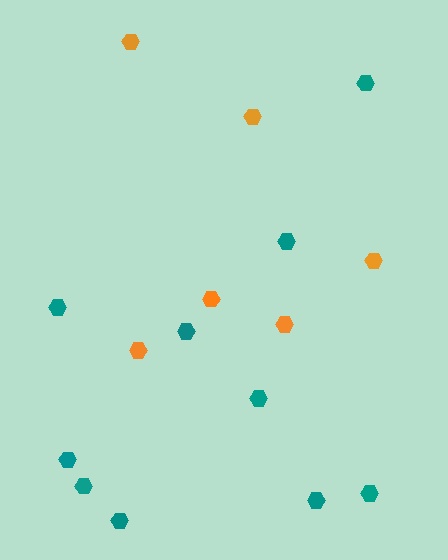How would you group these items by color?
There are 2 groups: one group of teal hexagons (10) and one group of orange hexagons (6).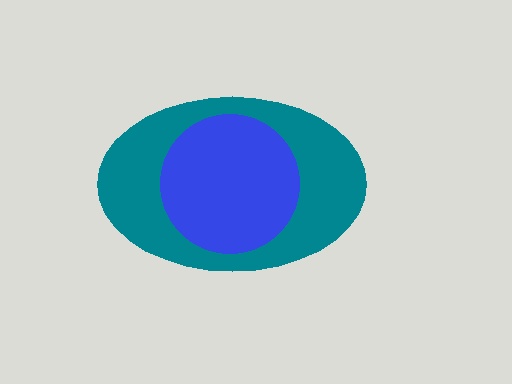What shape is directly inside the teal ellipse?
The blue circle.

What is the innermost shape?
The blue circle.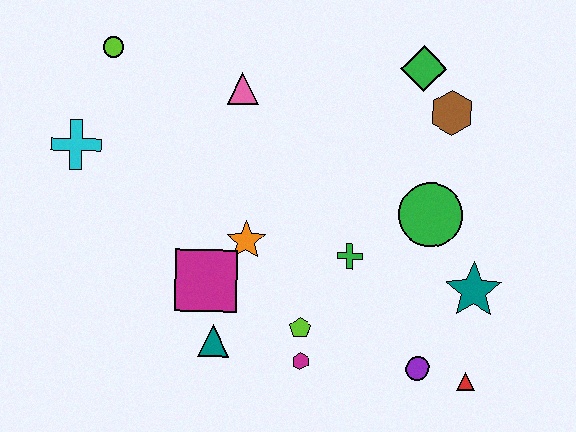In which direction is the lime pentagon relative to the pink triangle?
The lime pentagon is below the pink triangle.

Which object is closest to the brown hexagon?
The green diamond is closest to the brown hexagon.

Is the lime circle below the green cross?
No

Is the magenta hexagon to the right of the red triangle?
No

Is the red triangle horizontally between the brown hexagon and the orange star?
No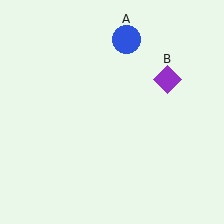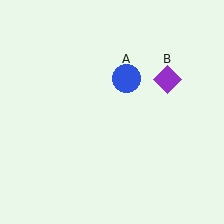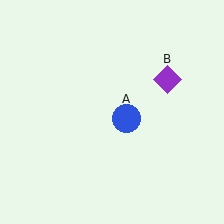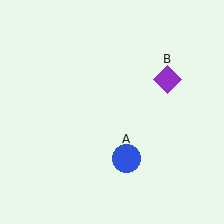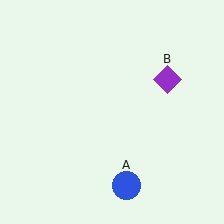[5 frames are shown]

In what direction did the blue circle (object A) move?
The blue circle (object A) moved down.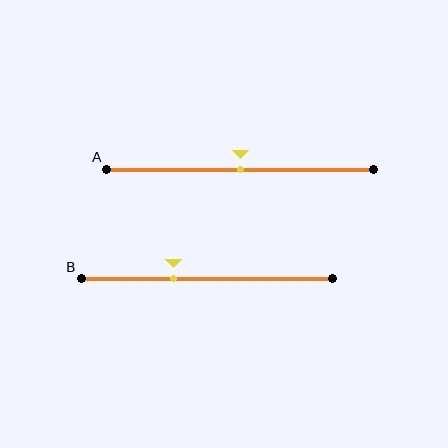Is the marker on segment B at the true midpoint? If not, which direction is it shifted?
No, the marker on segment B is shifted to the left by about 13% of the segment length.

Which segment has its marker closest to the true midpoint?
Segment A has its marker closest to the true midpoint.